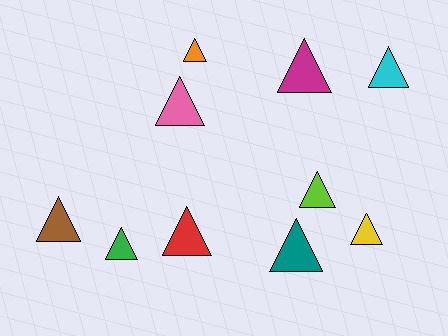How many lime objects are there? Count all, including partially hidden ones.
There is 1 lime object.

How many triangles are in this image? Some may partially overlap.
There are 10 triangles.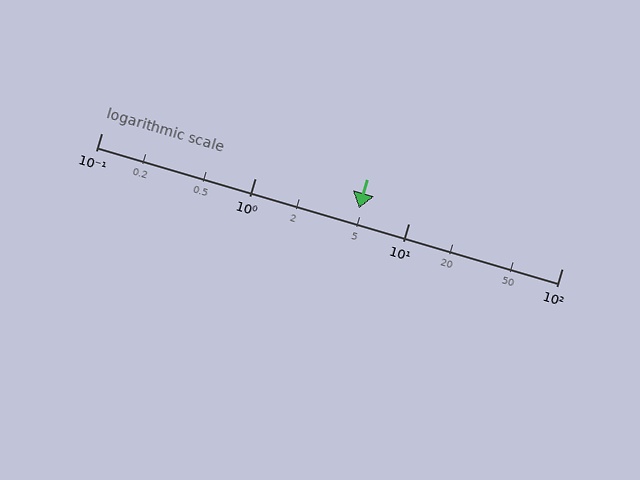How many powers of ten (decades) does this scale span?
The scale spans 3 decades, from 0.1 to 100.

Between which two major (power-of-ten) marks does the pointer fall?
The pointer is between 1 and 10.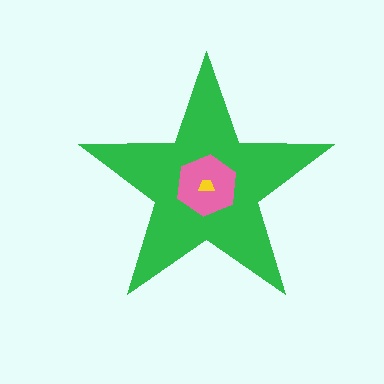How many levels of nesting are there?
3.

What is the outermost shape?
The green star.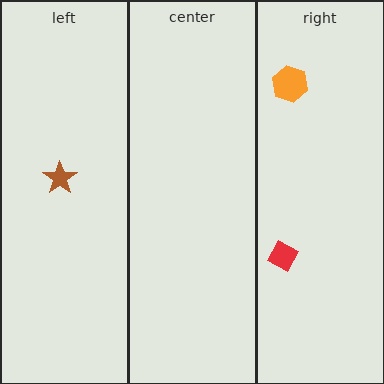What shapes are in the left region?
The brown star.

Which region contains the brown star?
The left region.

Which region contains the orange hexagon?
The right region.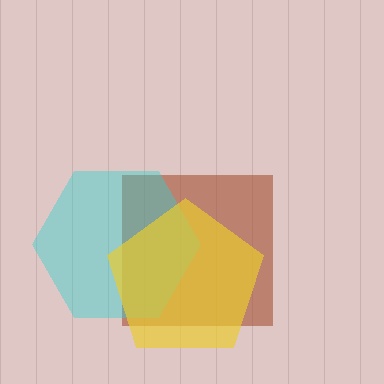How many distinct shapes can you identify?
There are 3 distinct shapes: a brown square, a cyan hexagon, a yellow pentagon.